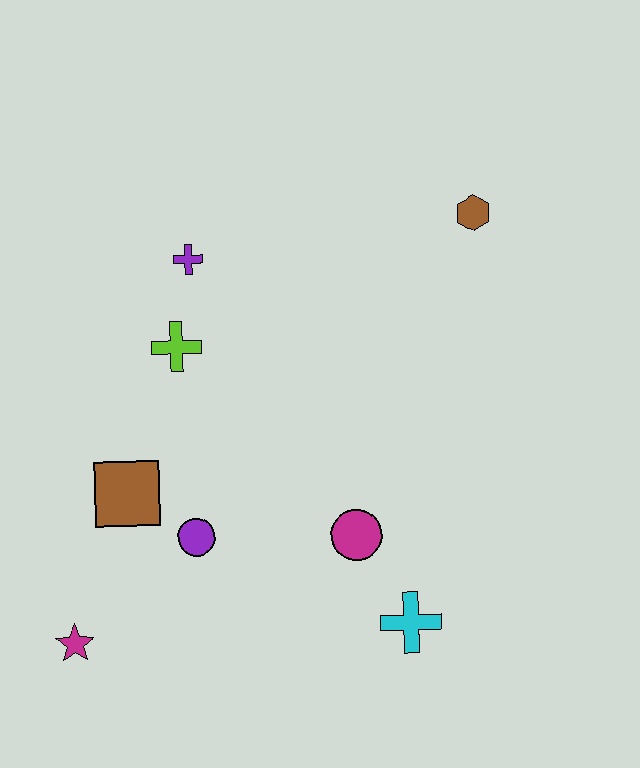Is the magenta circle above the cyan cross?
Yes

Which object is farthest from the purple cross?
The cyan cross is farthest from the purple cross.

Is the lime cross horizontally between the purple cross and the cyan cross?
No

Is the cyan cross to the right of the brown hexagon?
No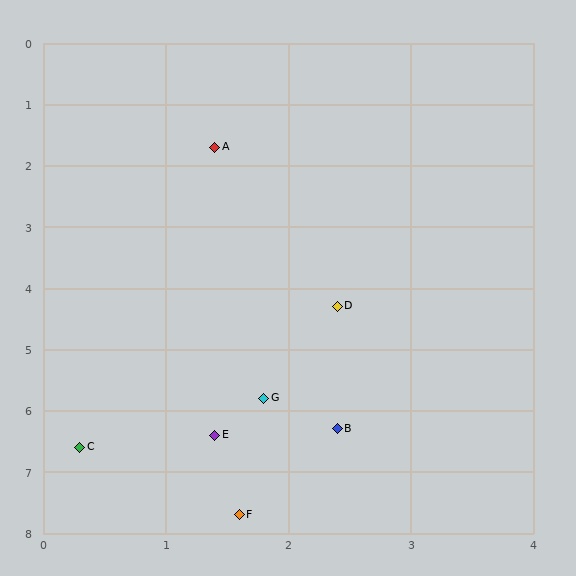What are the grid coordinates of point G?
Point G is at approximately (1.8, 5.8).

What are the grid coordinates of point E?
Point E is at approximately (1.4, 6.4).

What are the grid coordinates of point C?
Point C is at approximately (0.3, 6.6).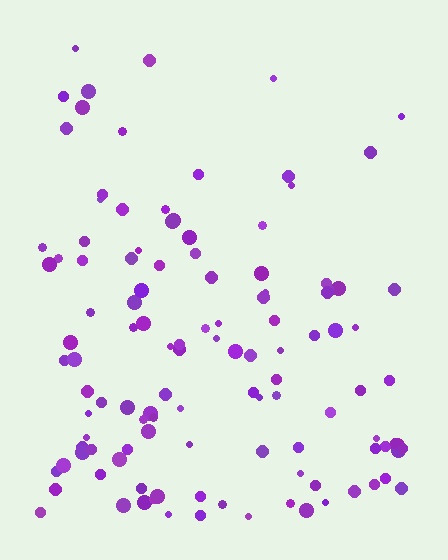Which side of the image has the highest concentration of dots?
The bottom.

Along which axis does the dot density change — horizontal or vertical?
Vertical.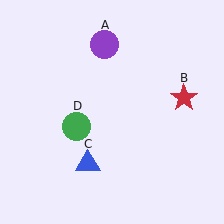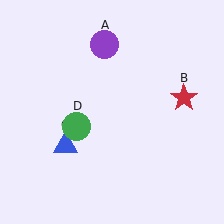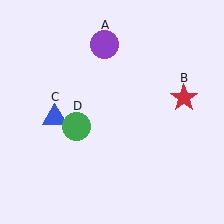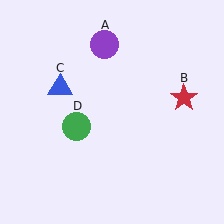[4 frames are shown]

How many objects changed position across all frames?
1 object changed position: blue triangle (object C).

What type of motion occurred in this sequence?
The blue triangle (object C) rotated clockwise around the center of the scene.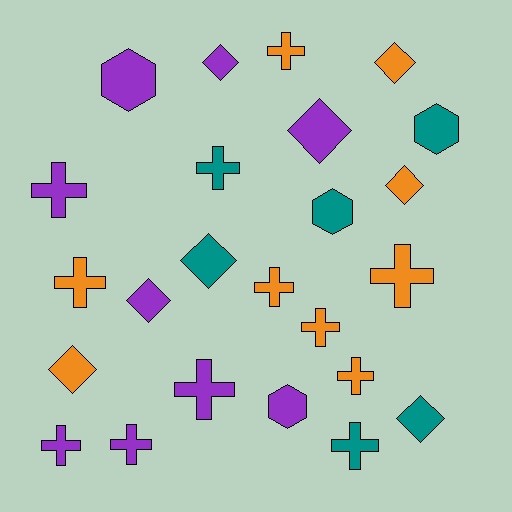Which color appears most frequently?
Orange, with 9 objects.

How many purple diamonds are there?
There are 3 purple diamonds.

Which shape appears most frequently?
Cross, with 12 objects.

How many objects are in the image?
There are 24 objects.